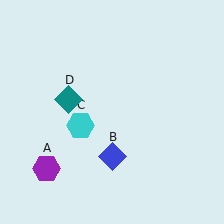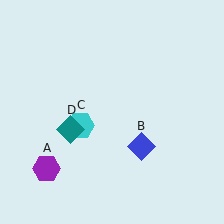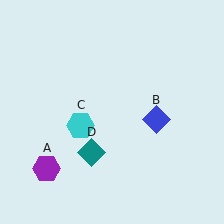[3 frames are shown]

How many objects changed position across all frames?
2 objects changed position: blue diamond (object B), teal diamond (object D).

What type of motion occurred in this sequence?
The blue diamond (object B), teal diamond (object D) rotated counterclockwise around the center of the scene.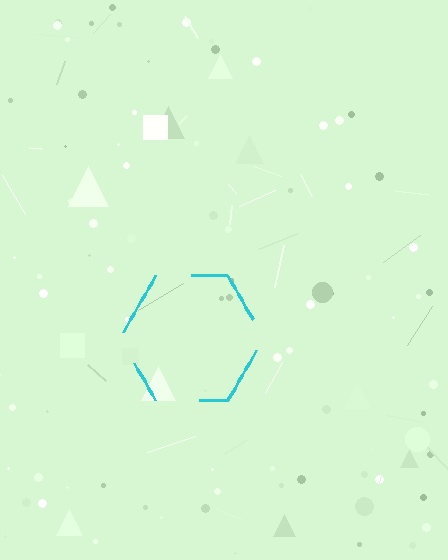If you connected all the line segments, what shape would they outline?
They would outline a hexagon.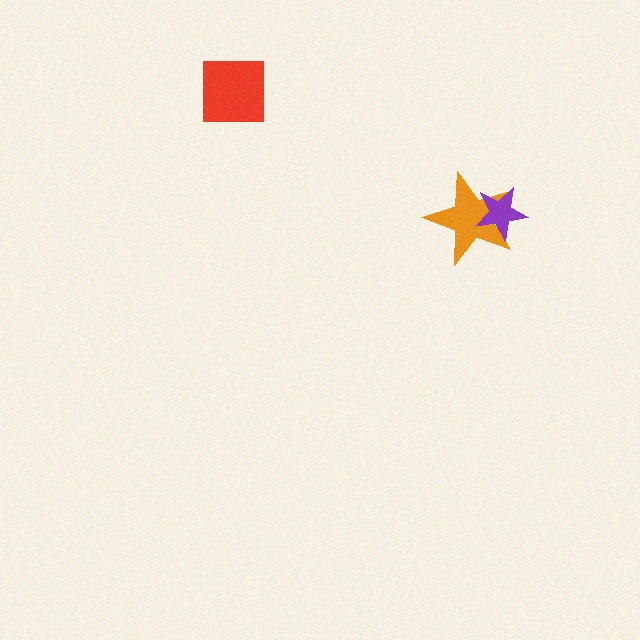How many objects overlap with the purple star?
1 object overlaps with the purple star.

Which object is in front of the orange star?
The purple star is in front of the orange star.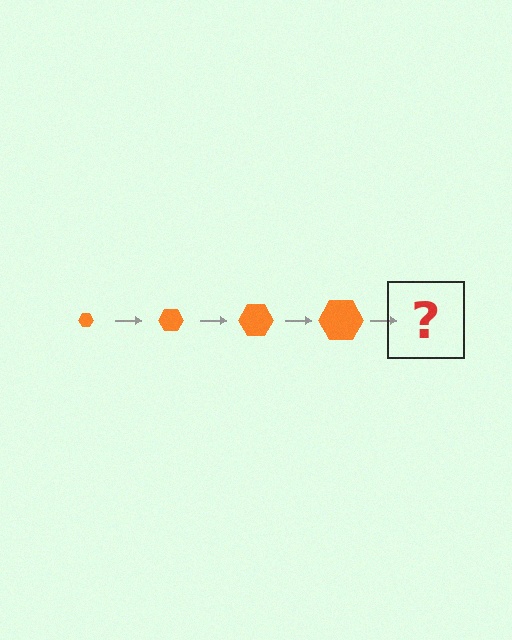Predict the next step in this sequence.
The next step is an orange hexagon, larger than the previous one.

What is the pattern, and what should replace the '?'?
The pattern is that the hexagon gets progressively larger each step. The '?' should be an orange hexagon, larger than the previous one.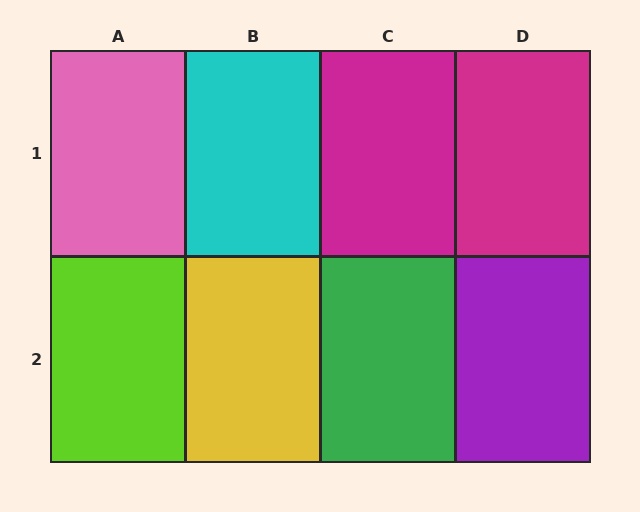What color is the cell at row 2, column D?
Purple.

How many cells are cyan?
1 cell is cyan.